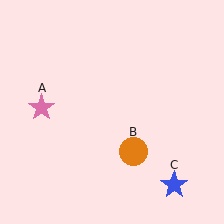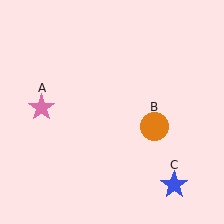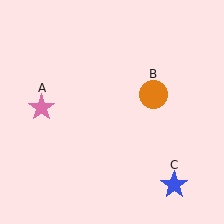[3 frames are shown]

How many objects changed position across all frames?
1 object changed position: orange circle (object B).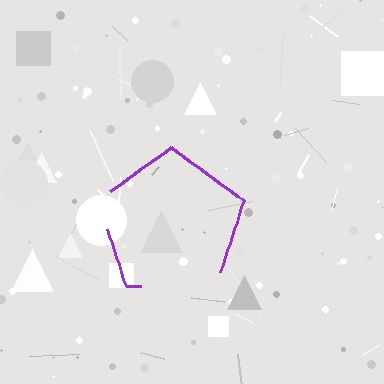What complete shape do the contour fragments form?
The contour fragments form a pentagon.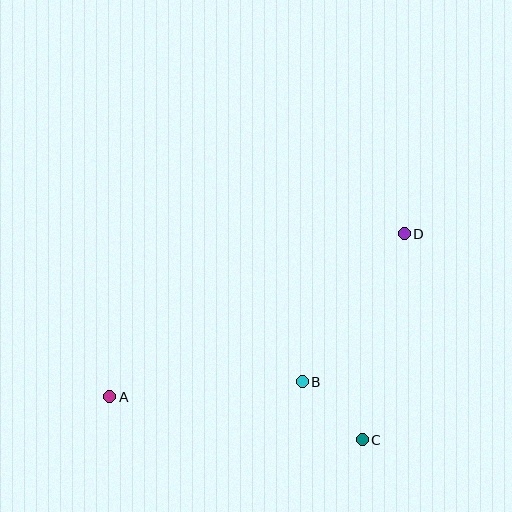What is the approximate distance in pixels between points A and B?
The distance between A and B is approximately 193 pixels.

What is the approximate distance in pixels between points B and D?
The distance between B and D is approximately 180 pixels.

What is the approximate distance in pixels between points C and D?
The distance between C and D is approximately 211 pixels.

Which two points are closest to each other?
Points B and C are closest to each other.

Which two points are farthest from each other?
Points A and D are farthest from each other.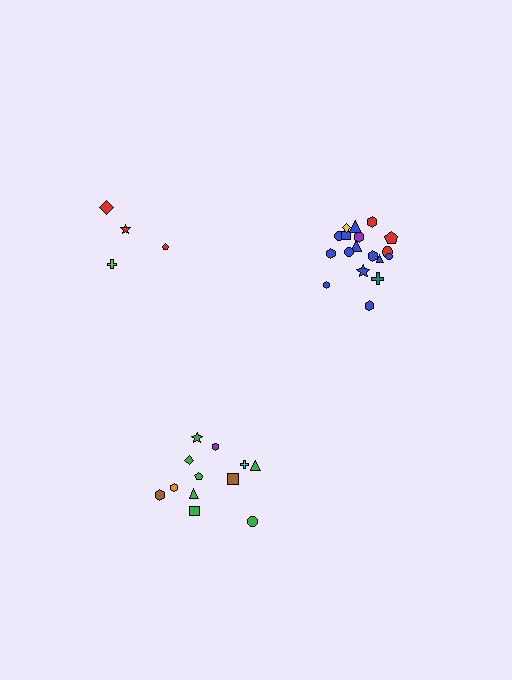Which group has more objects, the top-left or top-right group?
The top-right group.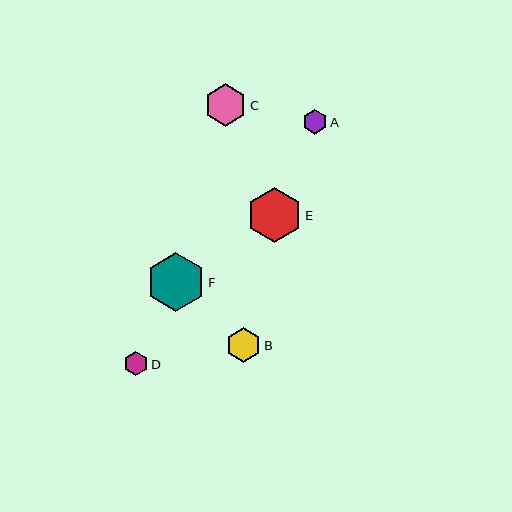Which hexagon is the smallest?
Hexagon D is the smallest with a size of approximately 24 pixels.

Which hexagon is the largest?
Hexagon F is the largest with a size of approximately 59 pixels.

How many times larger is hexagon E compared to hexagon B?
Hexagon E is approximately 1.6 times the size of hexagon B.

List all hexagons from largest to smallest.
From largest to smallest: F, E, C, B, A, D.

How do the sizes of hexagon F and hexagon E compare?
Hexagon F and hexagon E are approximately the same size.